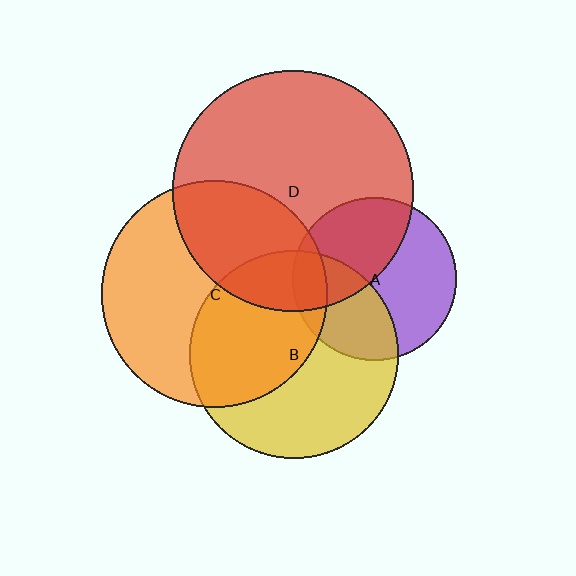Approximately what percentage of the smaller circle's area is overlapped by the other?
Approximately 35%.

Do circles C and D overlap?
Yes.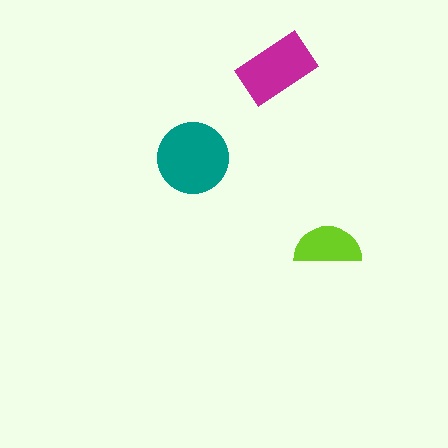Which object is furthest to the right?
The lime semicircle is rightmost.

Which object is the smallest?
The lime semicircle.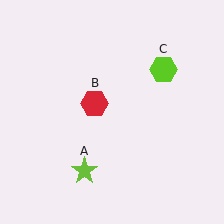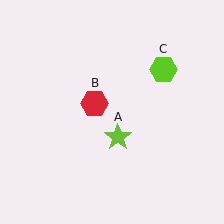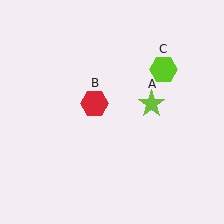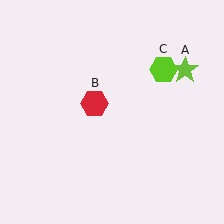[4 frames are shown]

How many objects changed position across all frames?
1 object changed position: lime star (object A).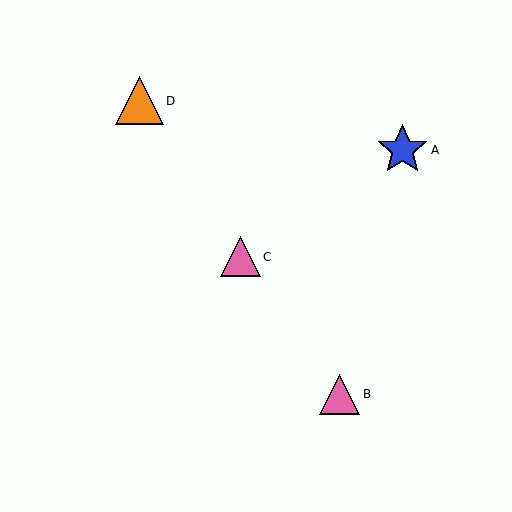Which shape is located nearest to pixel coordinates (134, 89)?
The orange triangle (labeled D) at (139, 101) is nearest to that location.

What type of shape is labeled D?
Shape D is an orange triangle.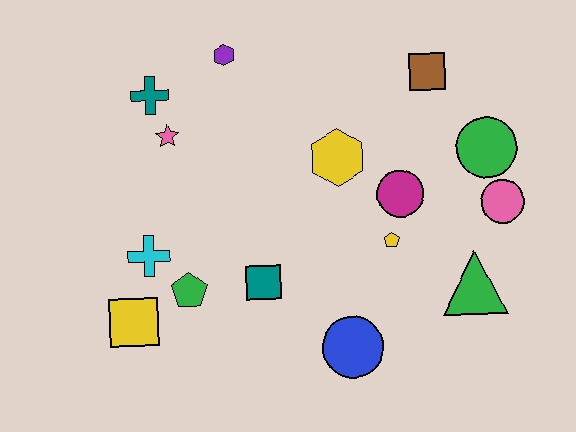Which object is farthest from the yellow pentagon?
The teal cross is farthest from the yellow pentagon.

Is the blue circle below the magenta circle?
Yes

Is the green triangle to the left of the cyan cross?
No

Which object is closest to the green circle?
The pink circle is closest to the green circle.